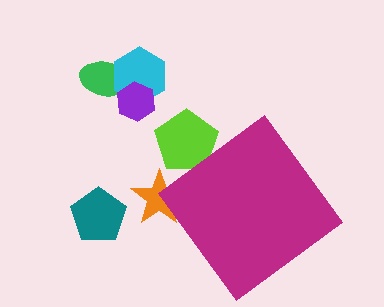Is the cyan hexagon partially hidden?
No, the cyan hexagon is fully visible.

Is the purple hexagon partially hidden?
No, the purple hexagon is fully visible.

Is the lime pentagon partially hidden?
Yes, the lime pentagon is partially hidden behind the magenta diamond.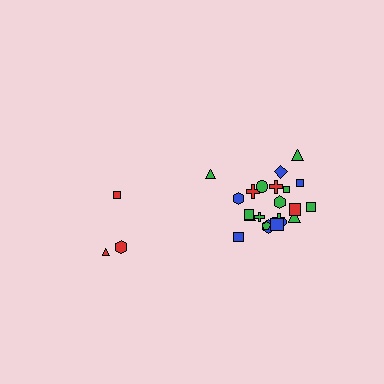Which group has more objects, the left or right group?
The right group.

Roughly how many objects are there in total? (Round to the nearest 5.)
Roughly 25 objects in total.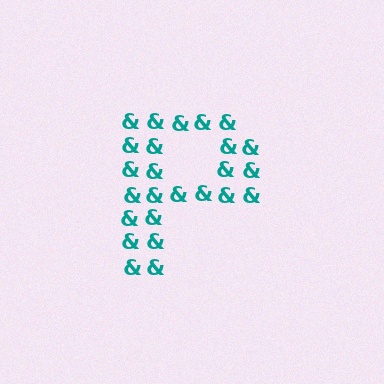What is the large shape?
The large shape is the letter P.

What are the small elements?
The small elements are ampersands.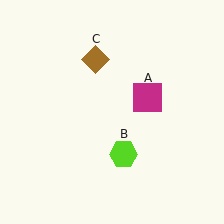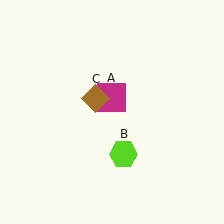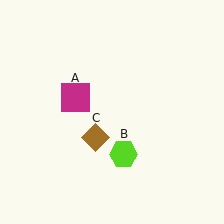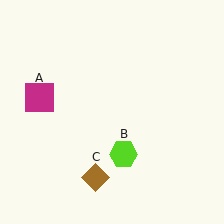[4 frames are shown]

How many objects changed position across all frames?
2 objects changed position: magenta square (object A), brown diamond (object C).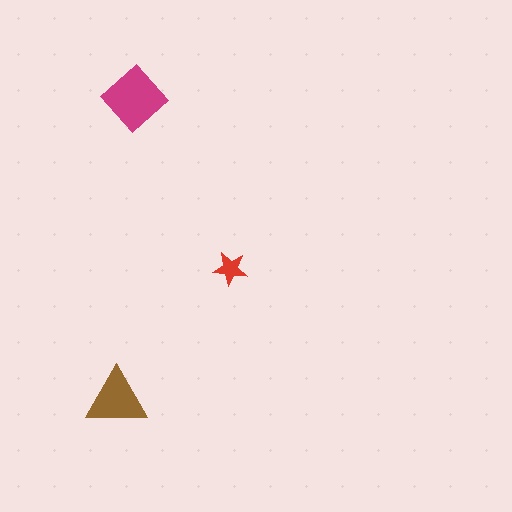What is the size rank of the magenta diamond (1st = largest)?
1st.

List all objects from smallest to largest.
The red star, the brown triangle, the magenta diamond.